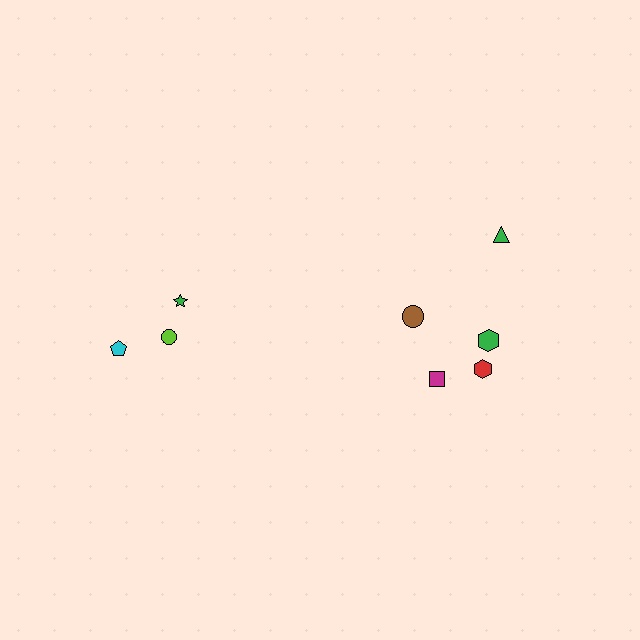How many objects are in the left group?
There are 3 objects.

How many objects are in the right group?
There are 5 objects.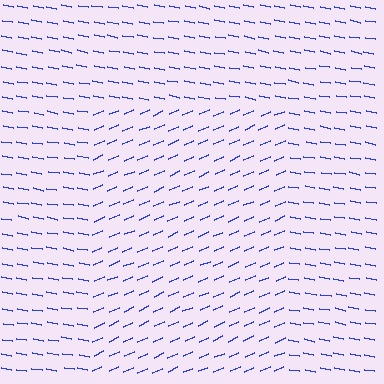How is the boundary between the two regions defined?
The boundary is defined purely by a change in line orientation (approximately 33 degrees difference). All lines are the same color and thickness.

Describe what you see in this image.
The image is filled with small blue line segments. A rectangle region in the image has lines oriented differently from the surrounding lines, creating a visible texture boundary.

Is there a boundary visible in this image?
Yes, there is a texture boundary formed by a change in line orientation.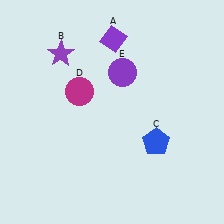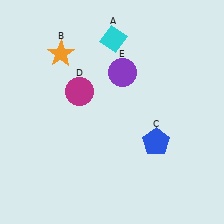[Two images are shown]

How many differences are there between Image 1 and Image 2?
There are 2 differences between the two images.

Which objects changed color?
A changed from purple to cyan. B changed from purple to orange.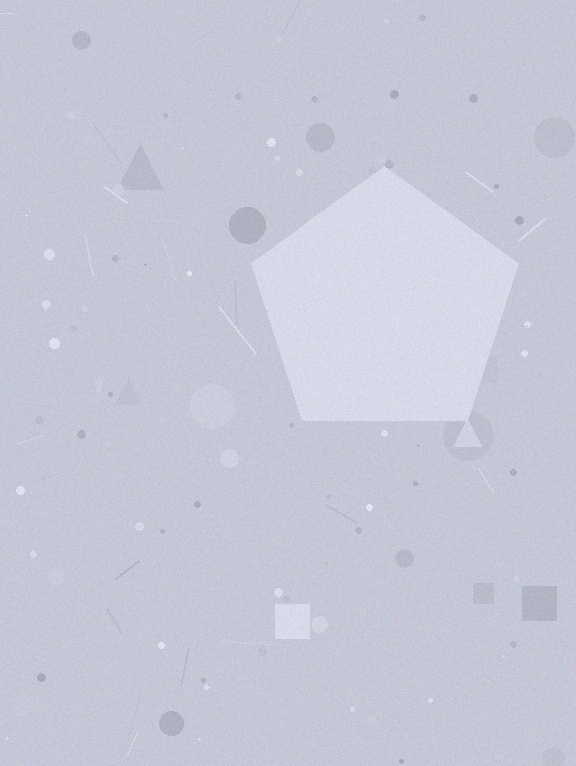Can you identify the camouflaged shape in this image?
The camouflaged shape is a pentagon.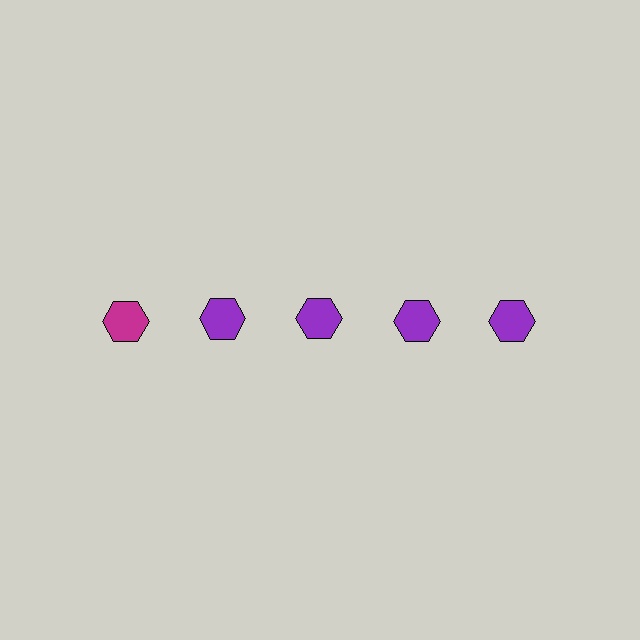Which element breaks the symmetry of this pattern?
The magenta hexagon in the top row, leftmost column breaks the symmetry. All other shapes are purple hexagons.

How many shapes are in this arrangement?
There are 5 shapes arranged in a grid pattern.